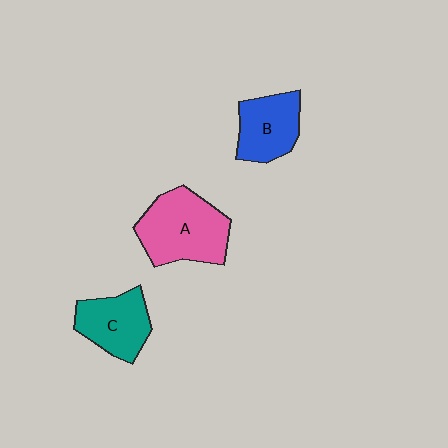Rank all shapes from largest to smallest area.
From largest to smallest: A (pink), C (teal), B (blue).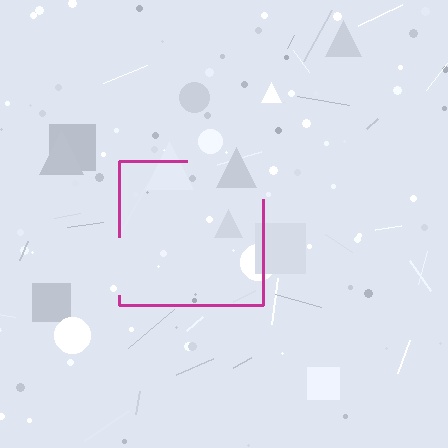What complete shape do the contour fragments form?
The contour fragments form a square.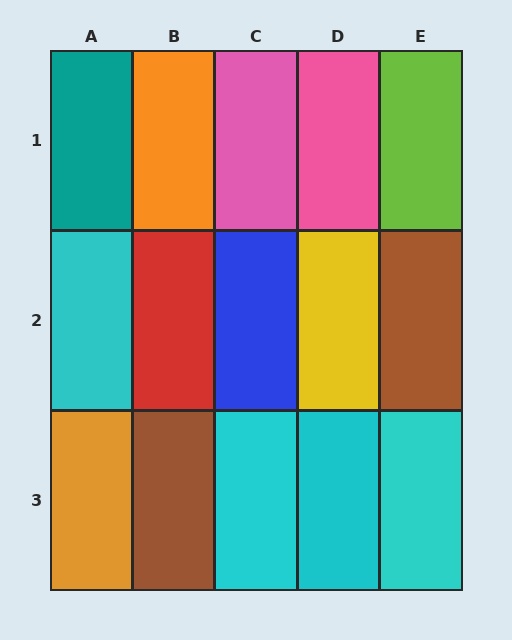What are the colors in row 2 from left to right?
Cyan, red, blue, yellow, brown.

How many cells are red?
1 cell is red.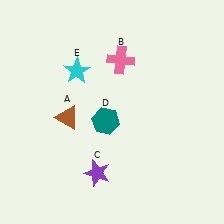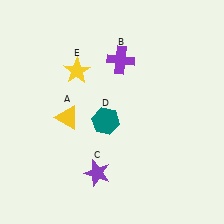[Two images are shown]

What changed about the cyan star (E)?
In Image 1, E is cyan. In Image 2, it changed to yellow.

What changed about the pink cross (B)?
In Image 1, B is pink. In Image 2, it changed to purple.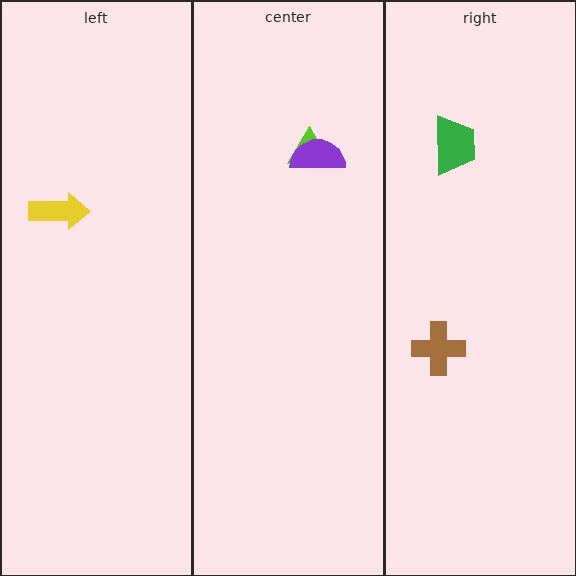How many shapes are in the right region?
2.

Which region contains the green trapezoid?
The right region.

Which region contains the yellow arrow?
The left region.